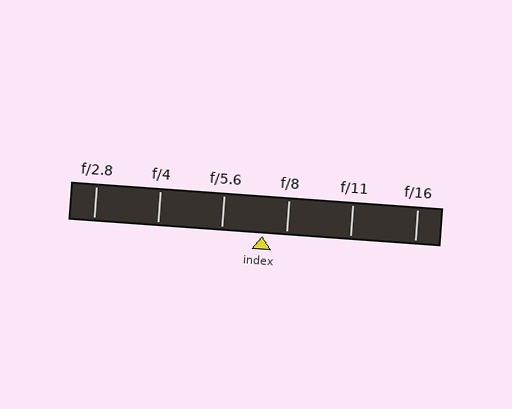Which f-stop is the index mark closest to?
The index mark is closest to f/8.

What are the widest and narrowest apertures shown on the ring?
The widest aperture shown is f/2.8 and the narrowest is f/16.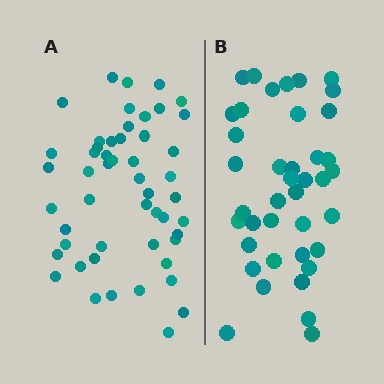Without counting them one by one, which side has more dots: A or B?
Region A (the left region) has more dots.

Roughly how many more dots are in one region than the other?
Region A has roughly 12 or so more dots than region B.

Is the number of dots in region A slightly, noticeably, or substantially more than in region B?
Region A has noticeably more, but not dramatically so. The ratio is roughly 1.3 to 1.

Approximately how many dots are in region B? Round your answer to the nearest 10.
About 40 dots.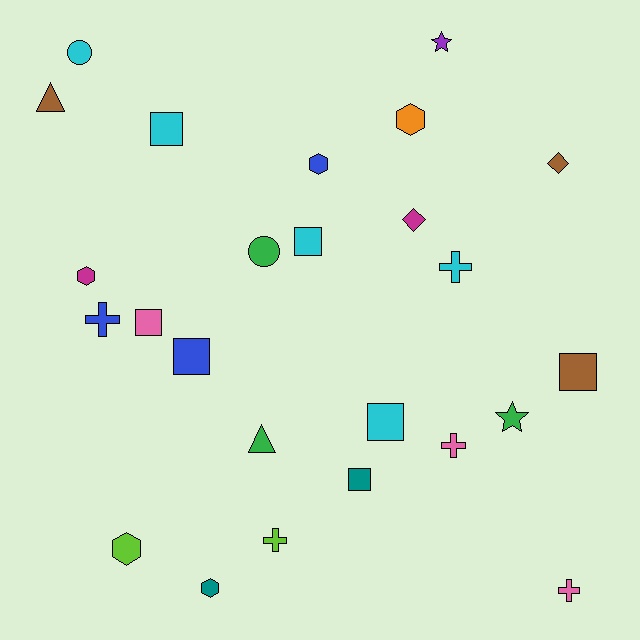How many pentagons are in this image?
There are no pentagons.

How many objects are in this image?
There are 25 objects.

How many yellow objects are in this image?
There are no yellow objects.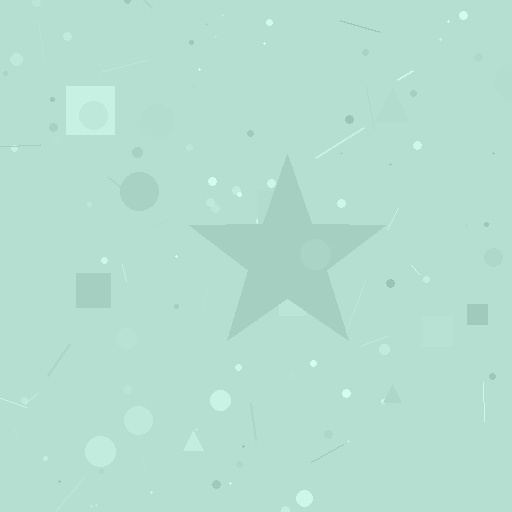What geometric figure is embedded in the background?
A star is embedded in the background.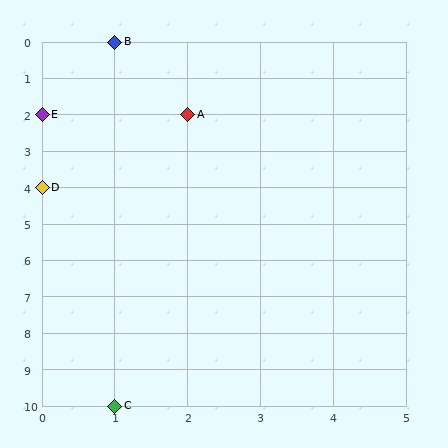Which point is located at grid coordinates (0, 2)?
Point E is at (0, 2).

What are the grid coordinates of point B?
Point B is at grid coordinates (1, 0).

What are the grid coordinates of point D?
Point D is at grid coordinates (0, 4).